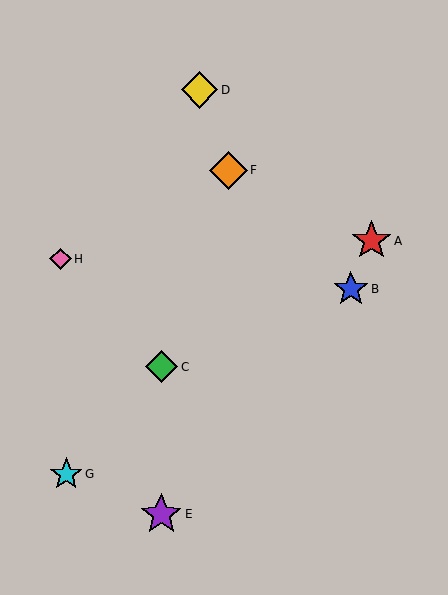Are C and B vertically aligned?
No, C is at x≈161 and B is at x≈351.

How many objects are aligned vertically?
2 objects (C, E) are aligned vertically.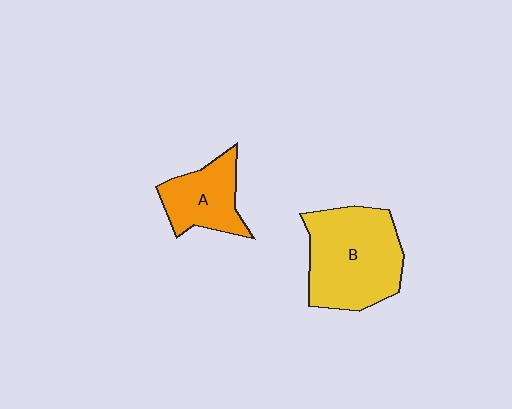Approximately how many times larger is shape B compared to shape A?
Approximately 1.8 times.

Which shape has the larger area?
Shape B (yellow).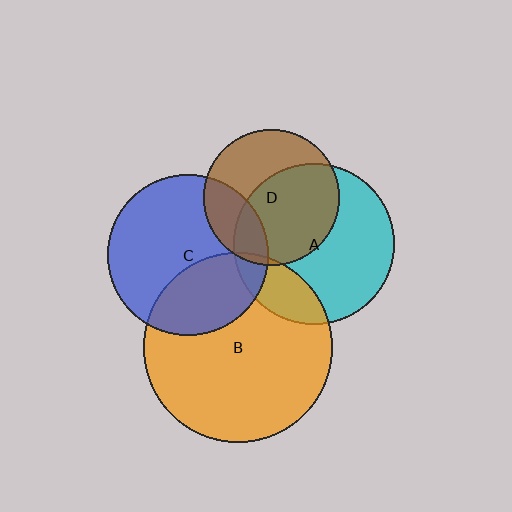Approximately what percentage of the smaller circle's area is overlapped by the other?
Approximately 10%.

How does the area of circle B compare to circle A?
Approximately 1.4 times.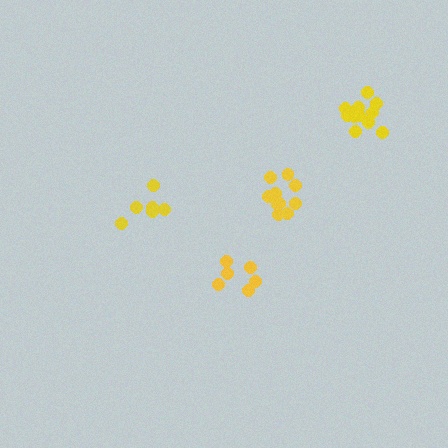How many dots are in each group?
Group 1: 11 dots, Group 2: 6 dots, Group 3: 11 dots, Group 4: 6 dots (34 total).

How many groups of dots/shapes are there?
There are 4 groups.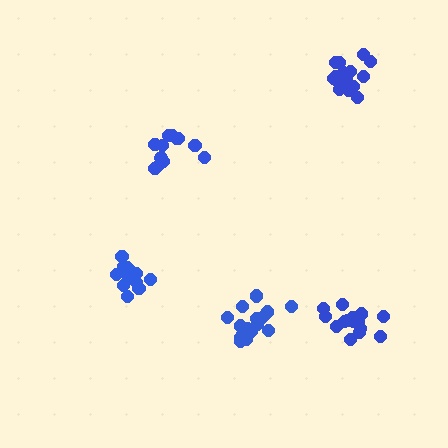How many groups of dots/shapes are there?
There are 5 groups.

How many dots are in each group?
Group 1: 16 dots, Group 2: 13 dots, Group 3: 15 dots, Group 4: 15 dots, Group 5: 16 dots (75 total).